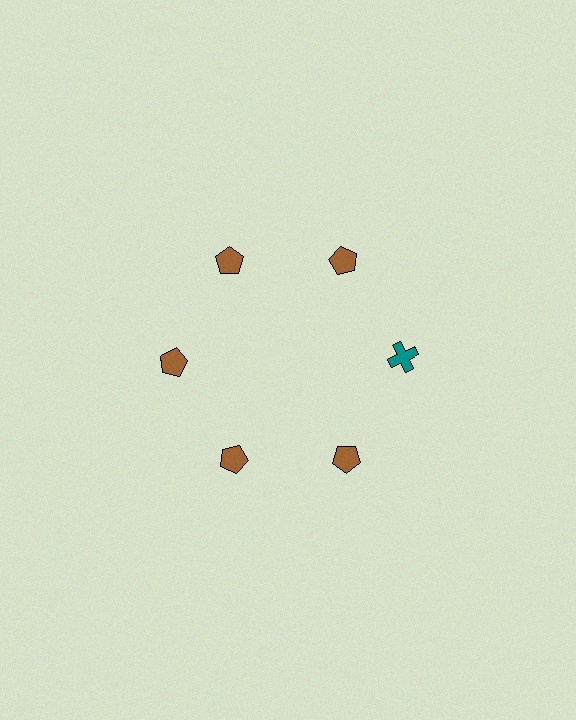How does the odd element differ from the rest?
It differs in both color (teal instead of brown) and shape (cross instead of pentagon).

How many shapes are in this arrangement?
There are 6 shapes arranged in a ring pattern.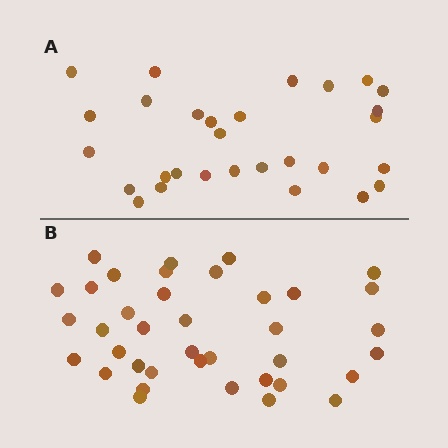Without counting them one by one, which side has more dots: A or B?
Region B (the bottom region) has more dots.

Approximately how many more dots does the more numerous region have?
Region B has roughly 8 or so more dots than region A.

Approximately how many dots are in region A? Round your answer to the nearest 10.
About 30 dots. (The exact count is 29, which rounds to 30.)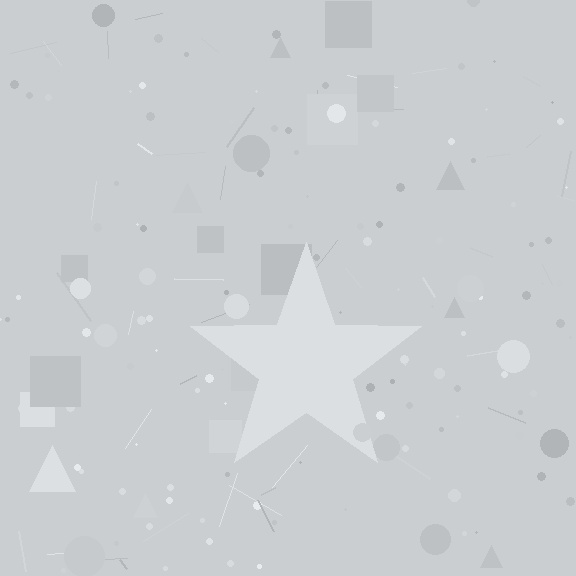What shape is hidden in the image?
A star is hidden in the image.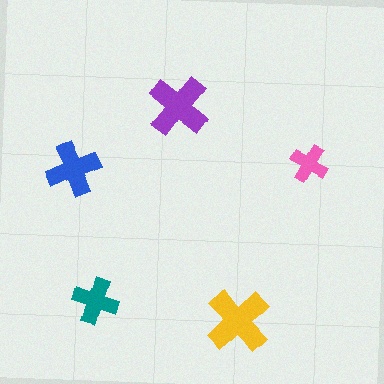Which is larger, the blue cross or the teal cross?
The blue one.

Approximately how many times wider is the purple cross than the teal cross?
About 1.5 times wider.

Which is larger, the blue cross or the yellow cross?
The yellow one.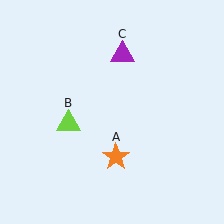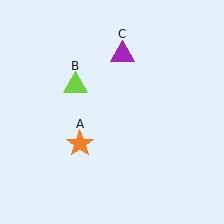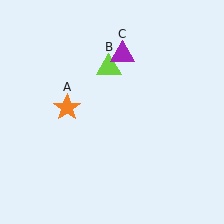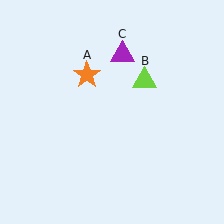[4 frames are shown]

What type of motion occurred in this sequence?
The orange star (object A), lime triangle (object B) rotated clockwise around the center of the scene.